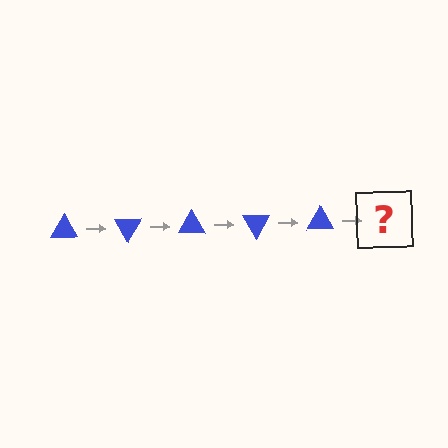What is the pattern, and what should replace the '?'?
The pattern is that the triangle rotates 60 degrees each step. The '?' should be a blue triangle rotated 300 degrees.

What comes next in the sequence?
The next element should be a blue triangle rotated 300 degrees.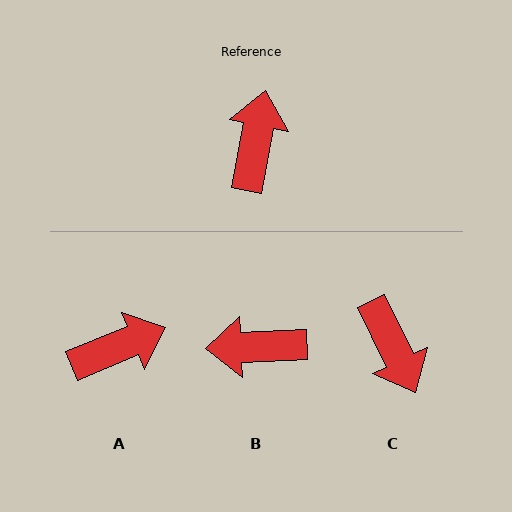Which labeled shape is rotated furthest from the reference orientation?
C, about 143 degrees away.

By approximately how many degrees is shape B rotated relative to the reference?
Approximately 104 degrees counter-clockwise.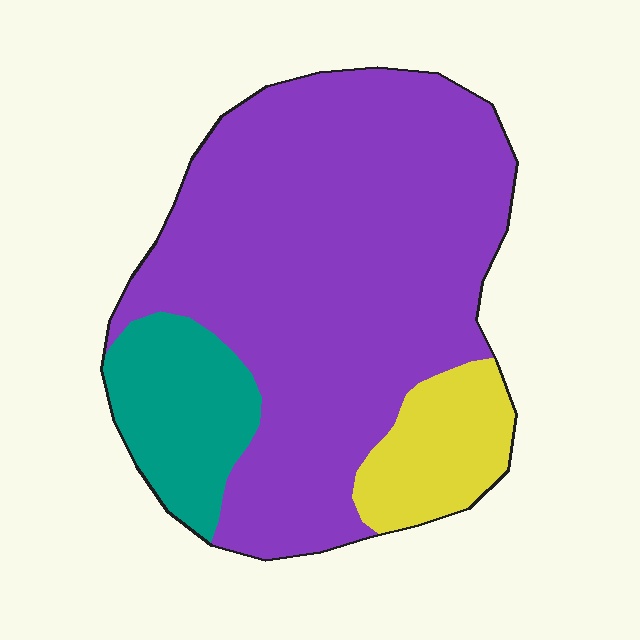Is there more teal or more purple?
Purple.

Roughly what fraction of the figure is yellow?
Yellow covers about 10% of the figure.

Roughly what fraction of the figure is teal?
Teal covers about 15% of the figure.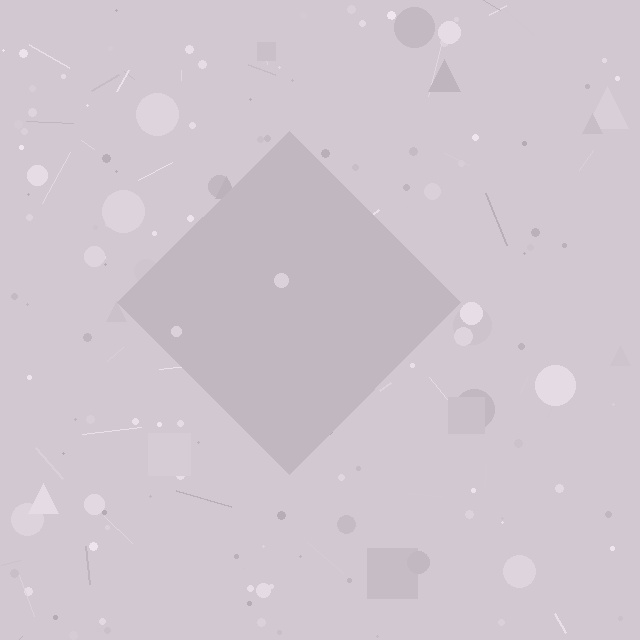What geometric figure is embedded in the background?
A diamond is embedded in the background.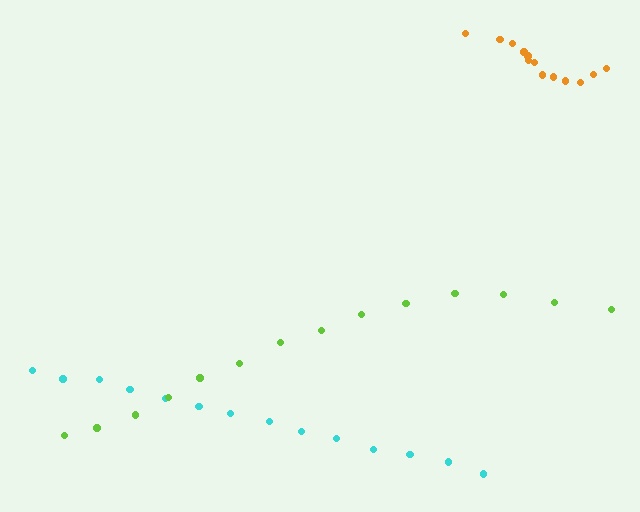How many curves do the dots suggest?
There are 3 distinct paths.